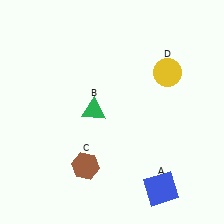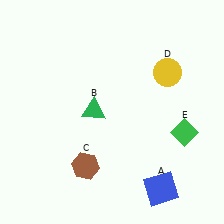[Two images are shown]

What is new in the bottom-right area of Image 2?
A green diamond (E) was added in the bottom-right area of Image 2.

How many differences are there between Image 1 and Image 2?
There is 1 difference between the two images.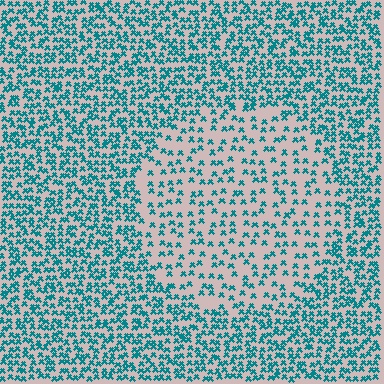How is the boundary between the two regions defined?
The boundary is defined by a change in element density (approximately 2.1x ratio). All elements are the same color, size, and shape.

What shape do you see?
I see a circle.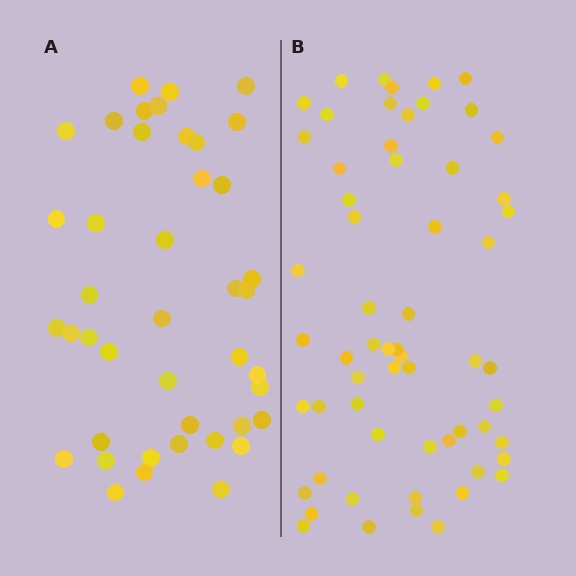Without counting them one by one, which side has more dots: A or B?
Region B (the right region) has more dots.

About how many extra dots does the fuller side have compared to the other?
Region B has approximately 20 more dots than region A.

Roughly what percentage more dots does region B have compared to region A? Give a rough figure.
About 45% more.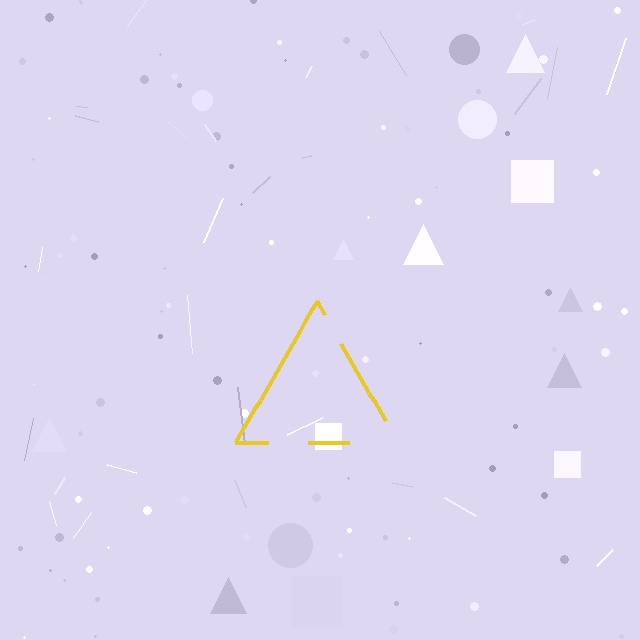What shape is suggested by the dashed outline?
The dashed outline suggests a triangle.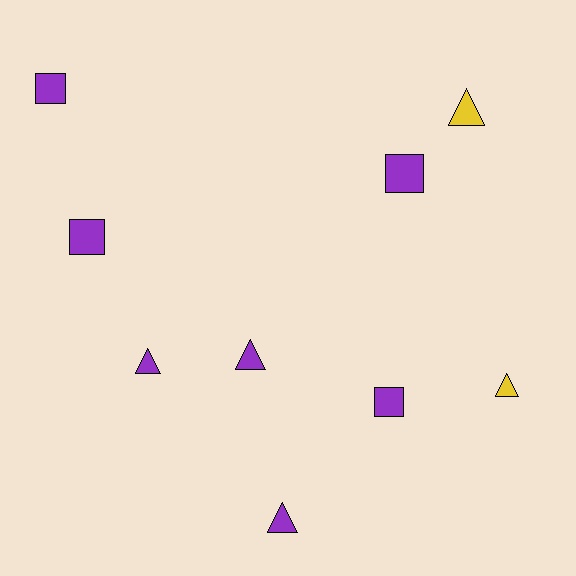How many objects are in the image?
There are 9 objects.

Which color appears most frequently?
Purple, with 7 objects.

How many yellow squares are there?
There are no yellow squares.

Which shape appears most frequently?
Triangle, with 5 objects.